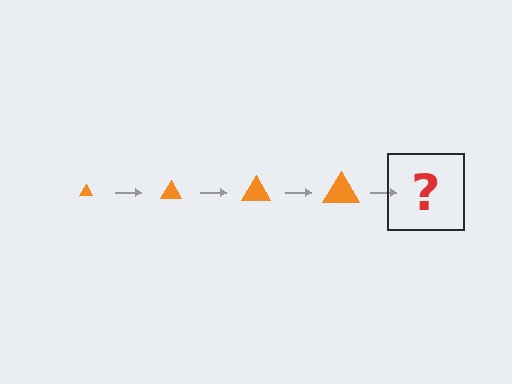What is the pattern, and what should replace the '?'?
The pattern is that the triangle gets progressively larger each step. The '?' should be an orange triangle, larger than the previous one.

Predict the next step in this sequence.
The next step is an orange triangle, larger than the previous one.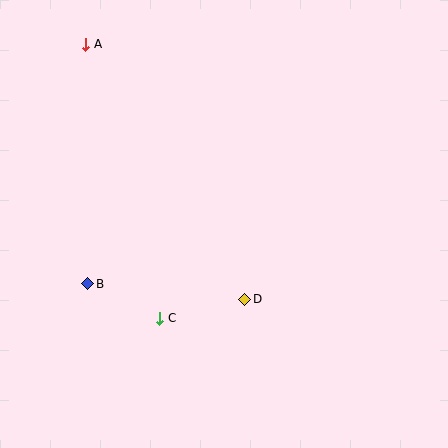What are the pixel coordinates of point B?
Point B is at (88, 284).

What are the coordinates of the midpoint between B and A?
The midpoint between B and A is at (87, 164).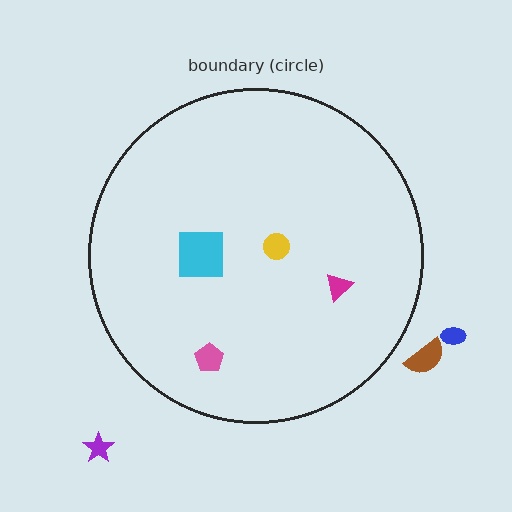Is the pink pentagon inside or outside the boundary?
Inside.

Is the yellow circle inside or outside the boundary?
Inside.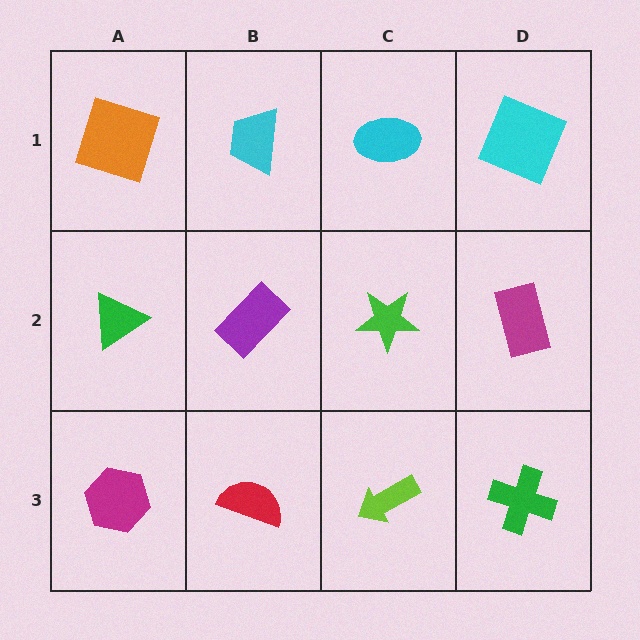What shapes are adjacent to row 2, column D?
A cyan square (row 1, column D), a green cross (row 3, column D), a green star (row 2, column C).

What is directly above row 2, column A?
An orange square.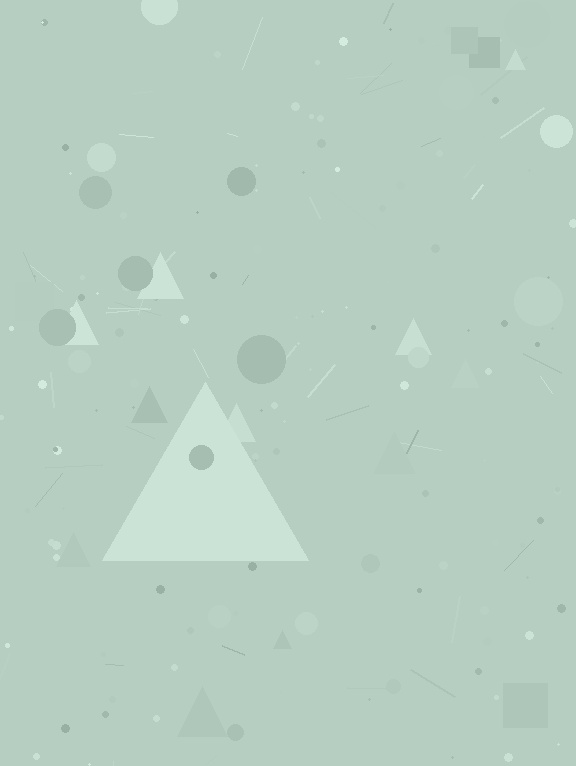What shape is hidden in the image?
A triangle is hidden in the image.